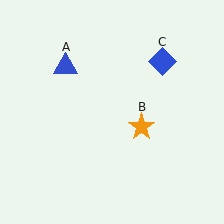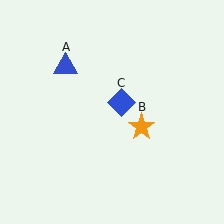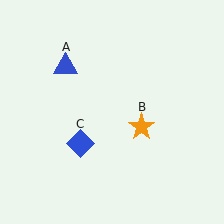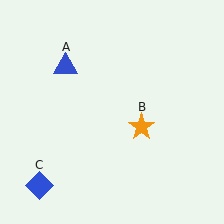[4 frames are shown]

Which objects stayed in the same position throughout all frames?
Blue triangle (object A) and orange star (object B) remained stationary.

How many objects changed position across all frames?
1 object changed position: blue diamond (object C).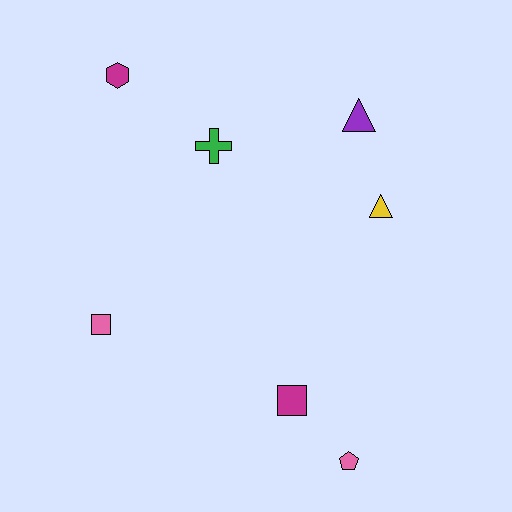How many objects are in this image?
There are 7 objects.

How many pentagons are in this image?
There is 1 pentagon.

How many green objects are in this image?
There is 1 green object.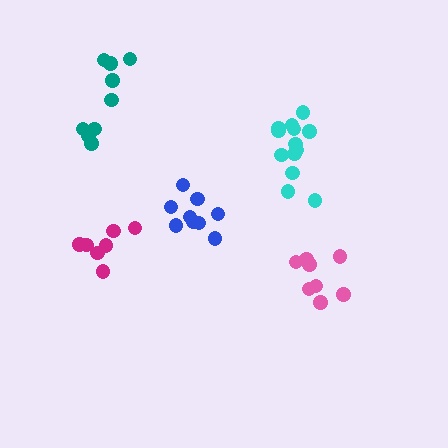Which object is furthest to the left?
The teal cluster is leftmost.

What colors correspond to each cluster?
The clusters are colored: pink, cyan, magenta, teal, blue.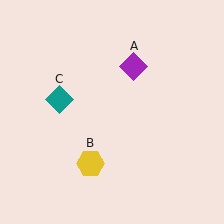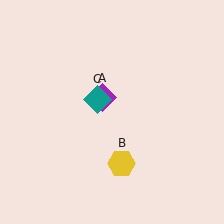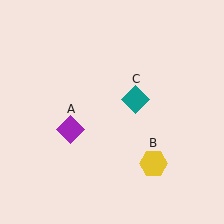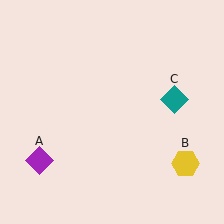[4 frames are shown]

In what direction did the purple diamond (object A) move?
The purple diamond (object A) moved down and to the left.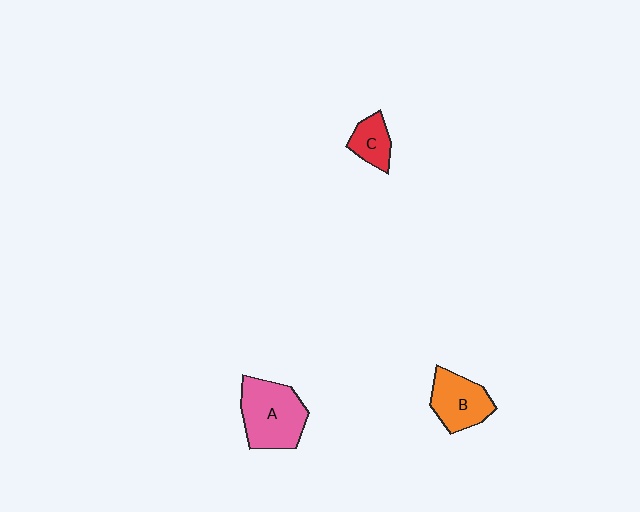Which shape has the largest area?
Shape A (pink).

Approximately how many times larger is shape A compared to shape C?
Approximately 2.3 times.